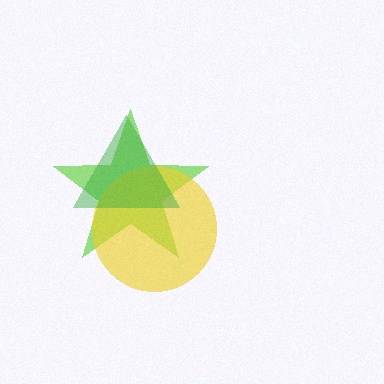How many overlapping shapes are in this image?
There are 3 overlapping shapes in the image.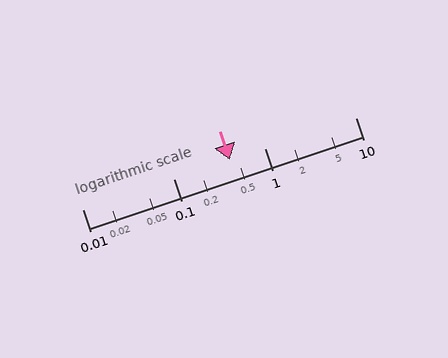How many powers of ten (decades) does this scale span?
The scale spans 3 decades, from 0.01 to 10.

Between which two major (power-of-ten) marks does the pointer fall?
The pointer is between 0.1 and 1.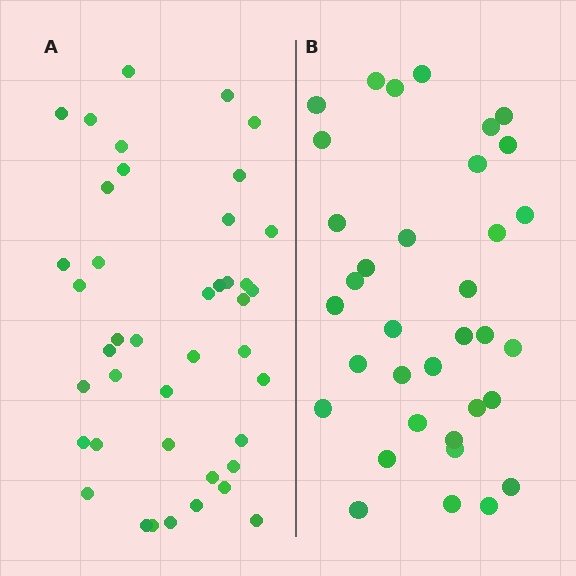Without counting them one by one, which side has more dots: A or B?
Region A (the left region) has more dots.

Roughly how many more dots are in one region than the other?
Region A has roughly 8 or so more dots than region B.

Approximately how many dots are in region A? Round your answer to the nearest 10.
About 40 dots. (The exact count is 42, which rounds to 40.)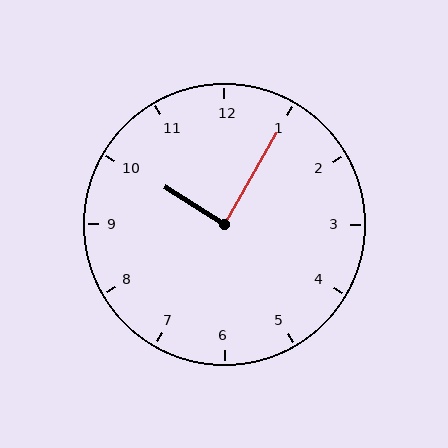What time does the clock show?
10:05.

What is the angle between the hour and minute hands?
Approximately 88 degrees.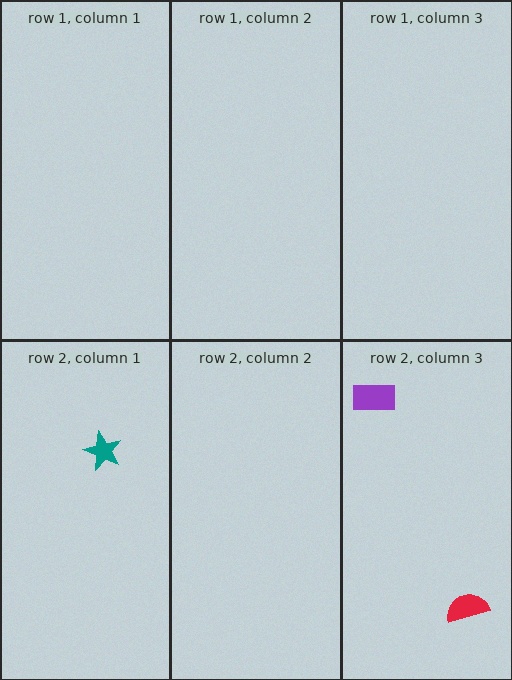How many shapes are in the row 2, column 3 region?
2.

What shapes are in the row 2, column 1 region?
The teal star.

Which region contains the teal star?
The row 2, column 1 region.